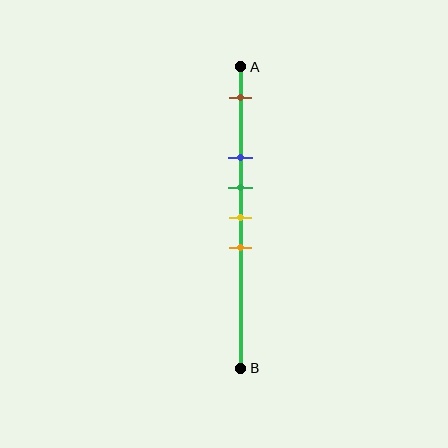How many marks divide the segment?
There are 5 marks dividing the segment.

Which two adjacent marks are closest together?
The green and yellow marks are the closest adjacent pair.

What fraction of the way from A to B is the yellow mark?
The yellow mark is approximately 50% (0.5) of the way from A to B.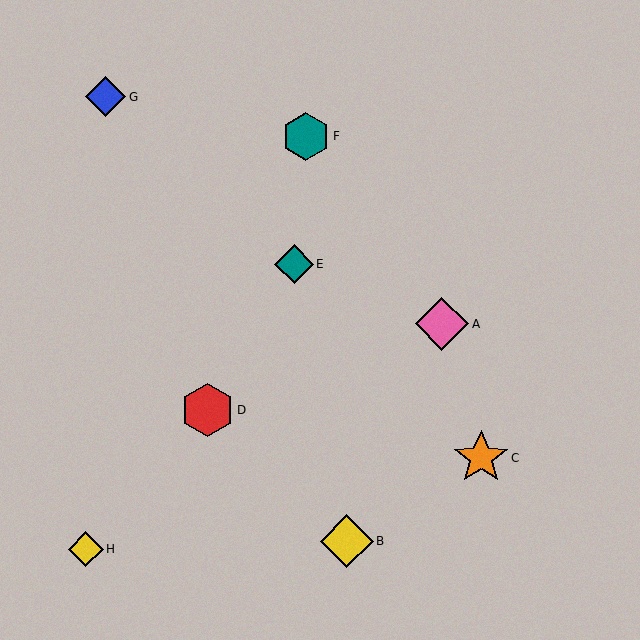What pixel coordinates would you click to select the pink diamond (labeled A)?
Click at (442, 324) to select the pink diamond A.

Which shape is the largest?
The orange star (labeled C) is the largest.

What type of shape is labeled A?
Shape A is a pink diamond.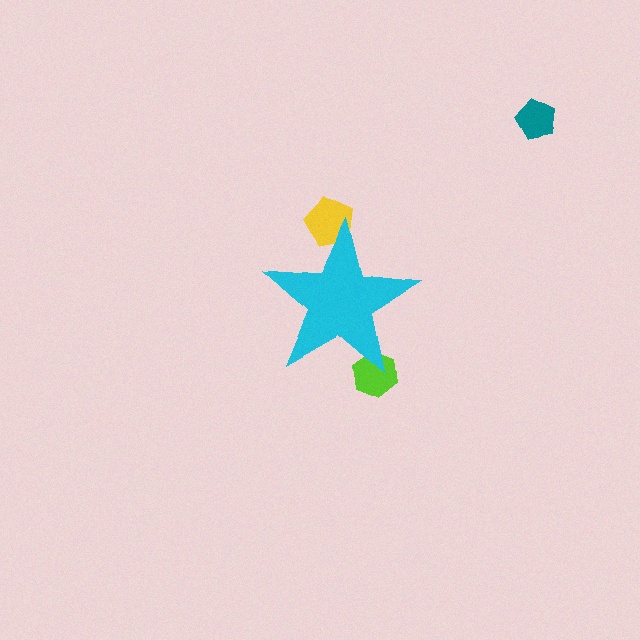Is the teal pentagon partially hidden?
No, the teal pentagon is fully visible.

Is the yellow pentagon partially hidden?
Yes, the yellow pentagon is partially hidden behind the cyan star.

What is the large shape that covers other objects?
A cyan star.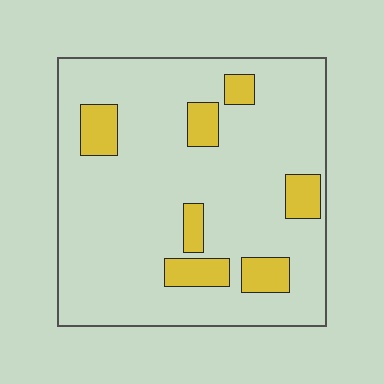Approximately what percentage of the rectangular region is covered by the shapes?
Approximately 15%.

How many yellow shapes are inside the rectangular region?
7.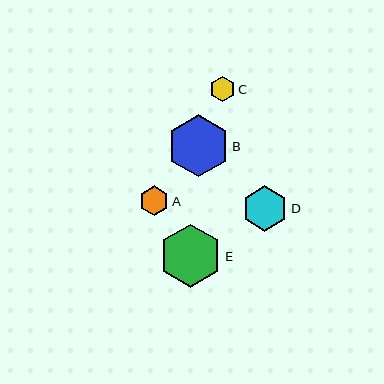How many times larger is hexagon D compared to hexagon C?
Hexagon D is approximately 1.8 times the size of hexagon C.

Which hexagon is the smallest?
Hexagon C is the smallest with a size of approximately 25 pixels.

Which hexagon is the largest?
Hexagon E is the largest with a size of approximately 63 pixels.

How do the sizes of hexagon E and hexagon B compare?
Hexagon E and hexagon B are approximately the same size.